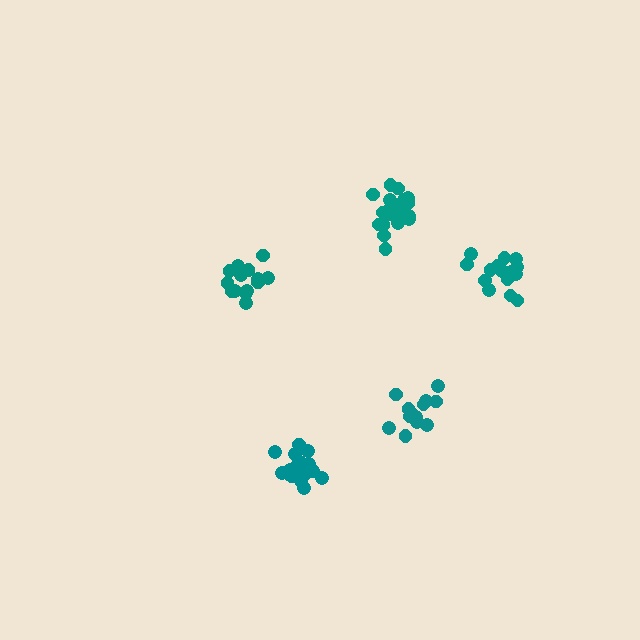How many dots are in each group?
Group 1: 16 dots, Group 2: 14 dots, Group 3: 20 dots, Group 4: 14 dots, Group 5: 19 dots (83 total).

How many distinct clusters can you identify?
There are 5 distinct clusters.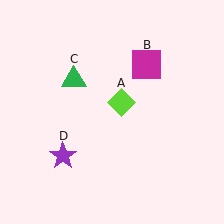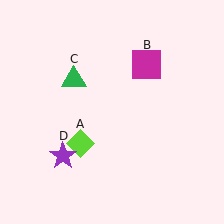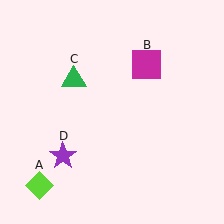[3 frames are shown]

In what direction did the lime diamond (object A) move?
The lime diamond (object A) moved down and to the left.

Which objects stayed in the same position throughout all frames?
Magenta square (object B) and green triangle (object C) and purple star (object D) remained stationary.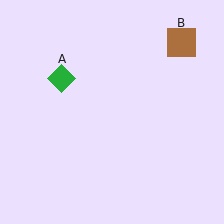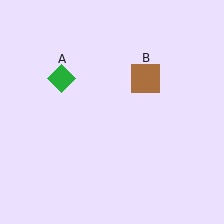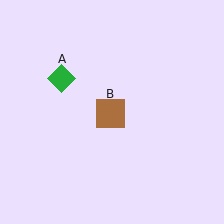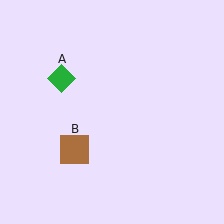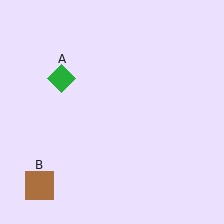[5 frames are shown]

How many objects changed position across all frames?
1 object changed position: brown square (object B).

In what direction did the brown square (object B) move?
The brown square (object B) moved down and to the left.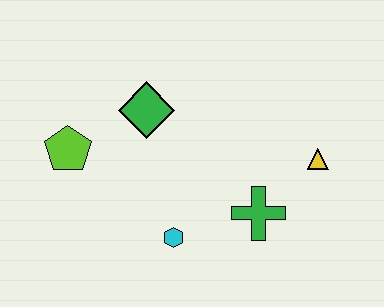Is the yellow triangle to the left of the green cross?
No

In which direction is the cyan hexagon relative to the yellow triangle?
The cyan hexagon is to the left of the yellow triangle.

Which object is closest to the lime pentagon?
The green diamond is closest to the lime pentagon.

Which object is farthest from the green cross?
The lime pentagon is farthest from the green cross.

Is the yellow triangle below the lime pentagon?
Yes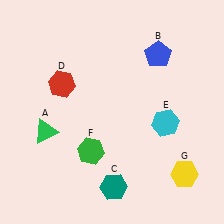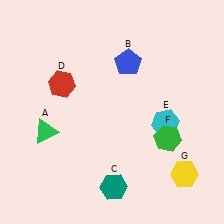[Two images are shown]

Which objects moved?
The objects that moved are: the blue pentagon (B), the green hexagon (F).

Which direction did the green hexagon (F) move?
The green hexagon (F) moved right.